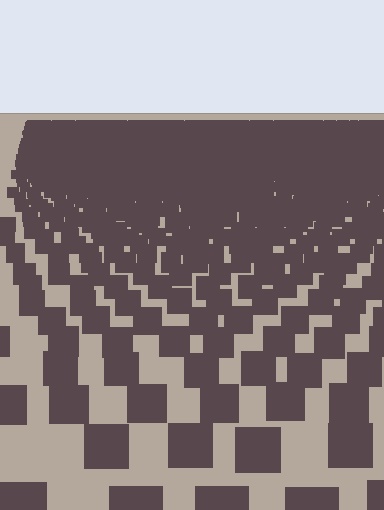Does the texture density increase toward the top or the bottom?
Density increases toward the top.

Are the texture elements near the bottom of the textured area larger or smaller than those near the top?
Larger. Near the bottom, elements are closer to the viewer and appear at a bigger on-screen size.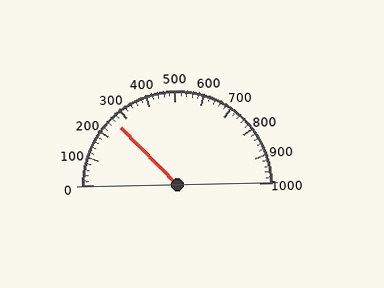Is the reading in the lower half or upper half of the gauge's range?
The reading is in the lower half of the range (0 to 1000).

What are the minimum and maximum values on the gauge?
The gauge ranges from 0 to 1000.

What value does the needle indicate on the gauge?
The needle indicates approximately 260.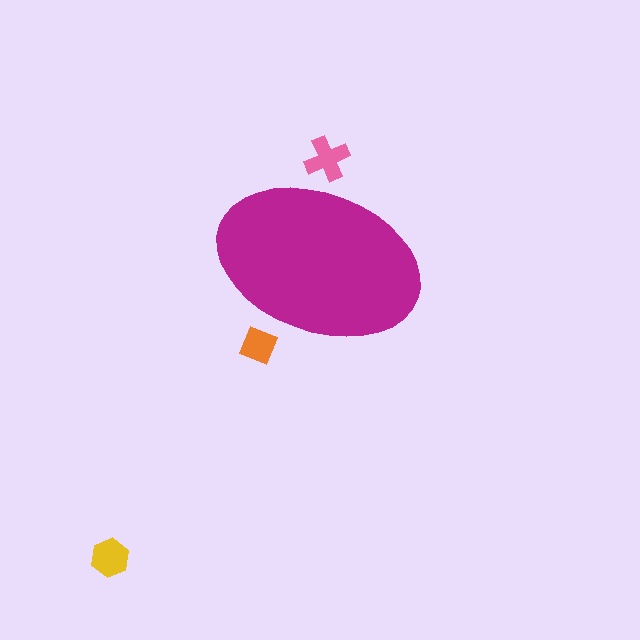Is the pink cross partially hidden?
Yes, the pink cross is partially hidden behind the magenta ellipse.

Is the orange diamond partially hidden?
Yes, the orange diamond is partially hidden behind the magenta ellipse.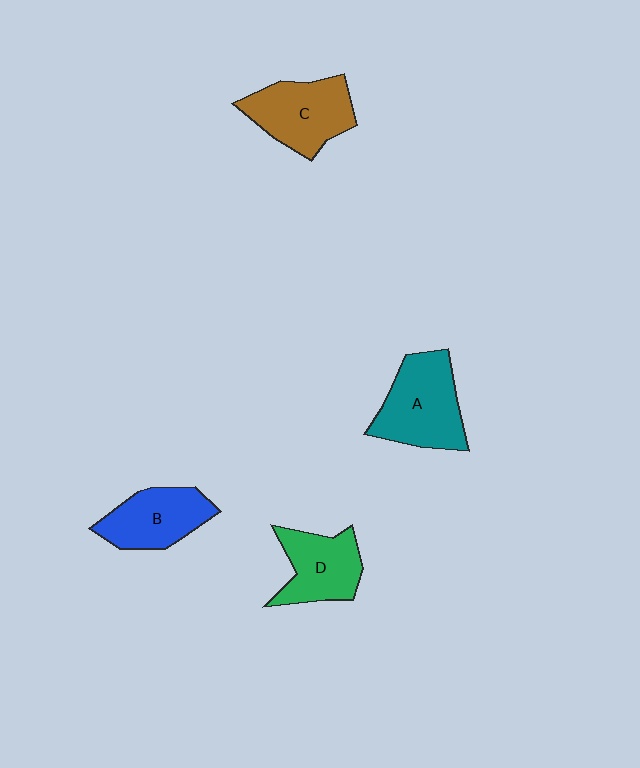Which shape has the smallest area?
Shape D (green).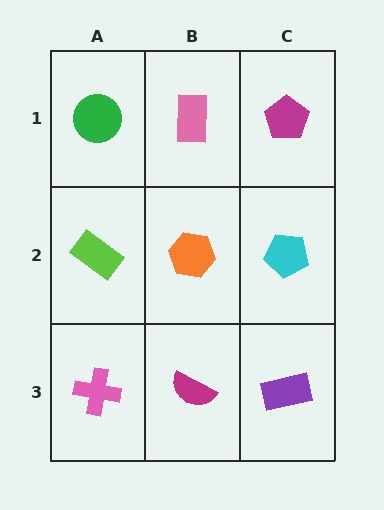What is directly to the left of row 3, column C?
A magenta semicircle.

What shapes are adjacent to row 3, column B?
An orange hexagon (row 2, column B), a pink cross (row 3, column A), a purple rectangle (row 3, column C).